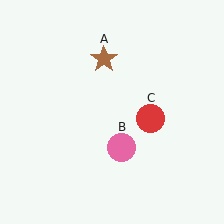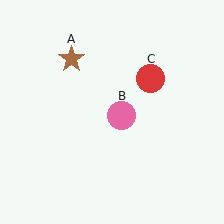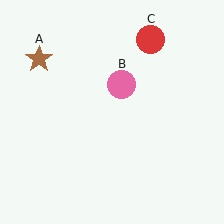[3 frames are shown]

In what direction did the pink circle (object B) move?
The pink circle (object B) moved up.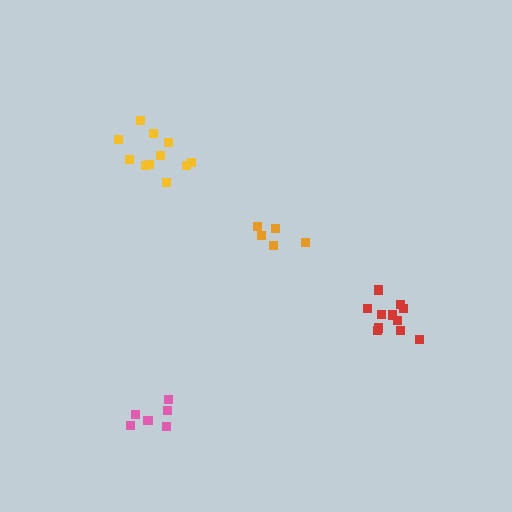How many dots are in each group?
Group 1: 11 dots, Group 2: 6 dots, Group 3: 5 dots, Group 4: 11 dots (33 total).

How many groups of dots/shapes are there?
There are 4 groups.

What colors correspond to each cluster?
The clusters are colored: red, pink, orange, yellow.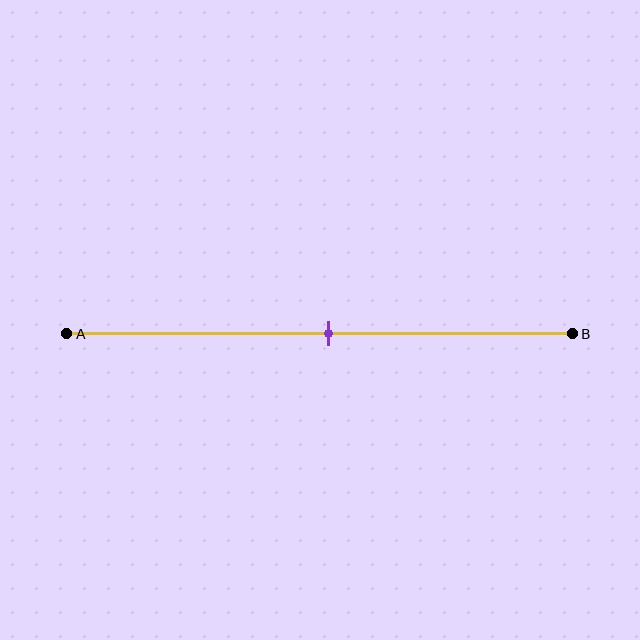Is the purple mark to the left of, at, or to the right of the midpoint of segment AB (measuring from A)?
The purple mark is approximately at the midpoint of segment AB.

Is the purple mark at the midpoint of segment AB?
Yes, the mark is approximately at the midpoint.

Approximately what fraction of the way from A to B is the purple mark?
The purple mark is approximately 50% of the way from A to B.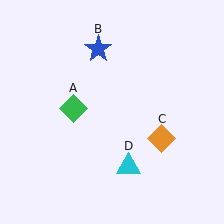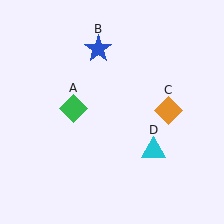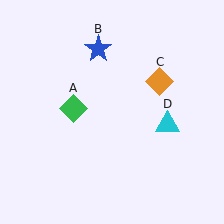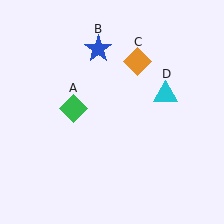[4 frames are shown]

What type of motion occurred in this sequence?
The orange diamond (object C), cyan triangle (object D) rotated counterclockwise around the center of the scene.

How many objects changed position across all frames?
2 objects changed position: orange diamond (object C), cyan triangle (object D).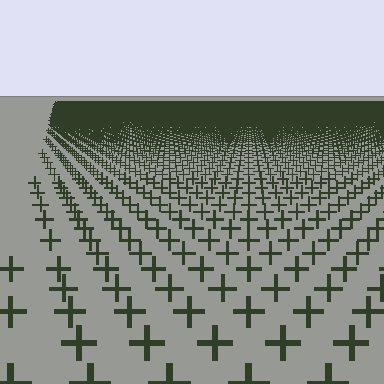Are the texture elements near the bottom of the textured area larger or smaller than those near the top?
Larger. Near the bottom, elements are closer to the viewer and appear at a bigger on-screen size.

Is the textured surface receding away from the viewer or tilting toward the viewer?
The surface is receding away from the viewer. Texture elements get smaller and denser toward the top.